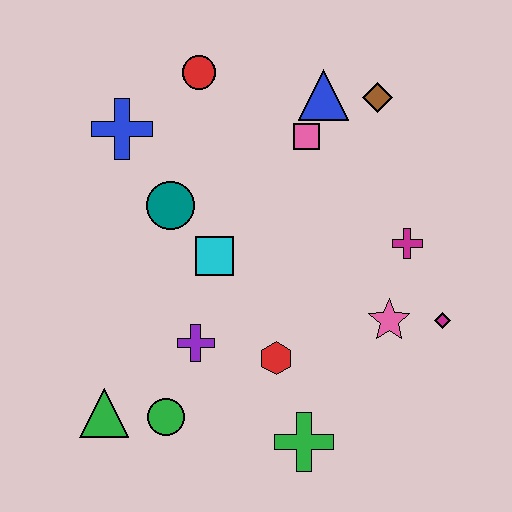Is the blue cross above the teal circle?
Yes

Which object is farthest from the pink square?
The green triangle is farthest from the pink square.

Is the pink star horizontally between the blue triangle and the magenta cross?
Yes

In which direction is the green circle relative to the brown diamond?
The green circle is below the brown diamond.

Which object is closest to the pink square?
The blue triangle is closest to the pink square.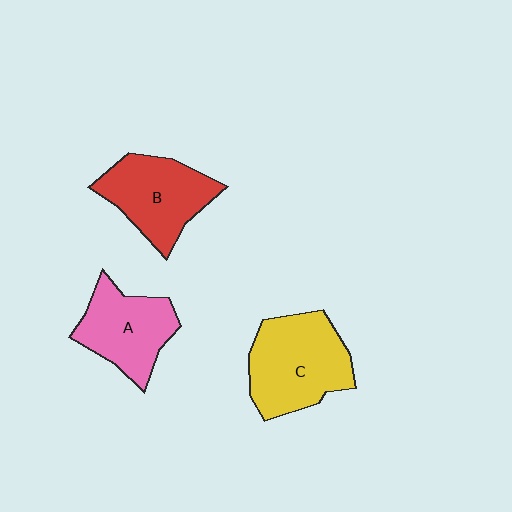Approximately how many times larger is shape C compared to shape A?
Approximately 1.3 times.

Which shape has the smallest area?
Shape A (pink).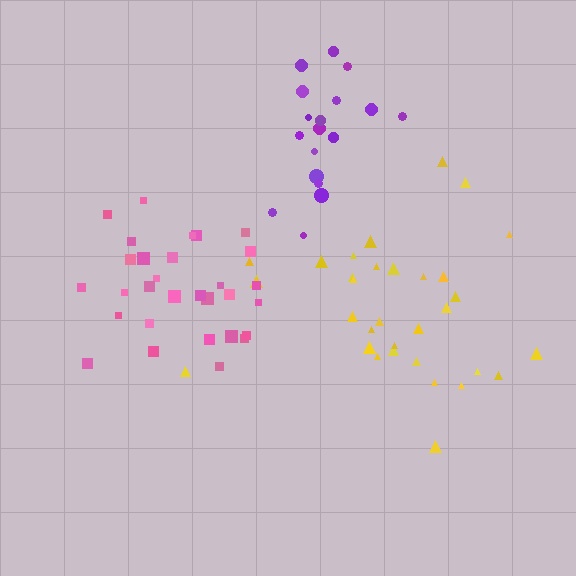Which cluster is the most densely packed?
Purple.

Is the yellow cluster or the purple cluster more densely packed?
Purple.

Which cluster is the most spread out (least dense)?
Yellow.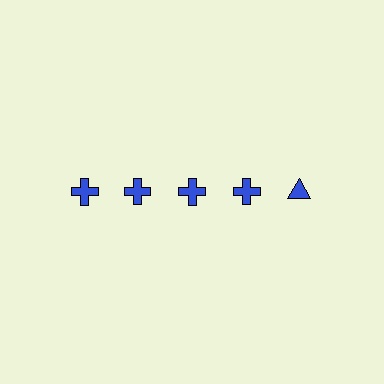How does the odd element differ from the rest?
It has a different shape: triangle instead of cross.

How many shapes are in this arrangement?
There are 5 shapes arranged in a grid pattern.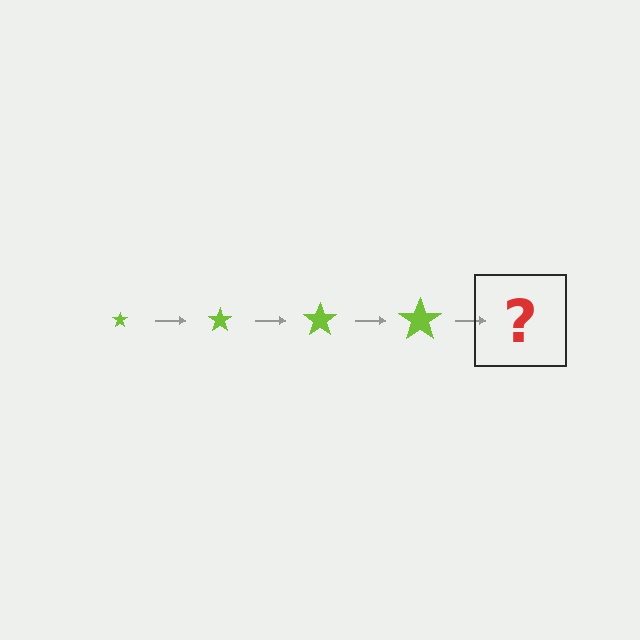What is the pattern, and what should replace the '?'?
The pattern is that the star gets progressively larger each step. The '?' should be a lime star, larger than the previous one.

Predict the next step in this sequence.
The next step is a lime star, larger than the previous one.